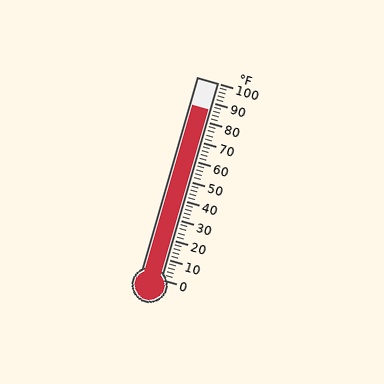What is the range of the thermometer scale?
The thermometer scale ranges from 0°F to 100°F.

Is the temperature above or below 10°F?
The temperature is above 10°F.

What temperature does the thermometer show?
The thermometer shows approximately 86°F.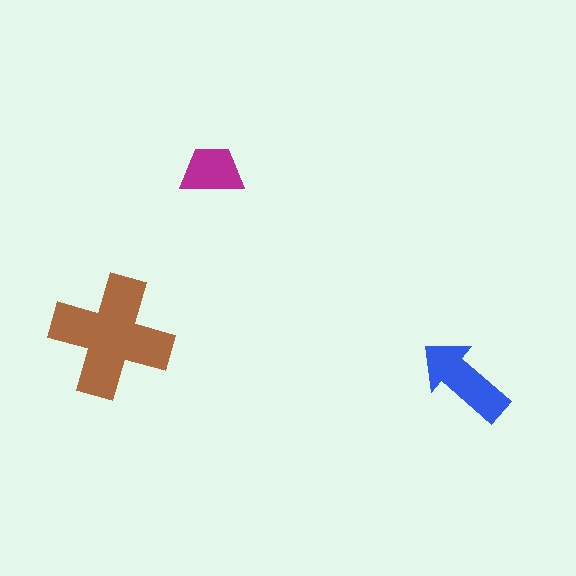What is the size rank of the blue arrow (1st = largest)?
2nd.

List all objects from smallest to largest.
The magenta trapezoid, the blue arrow, the brown cross.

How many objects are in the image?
There are 3 objects in the image.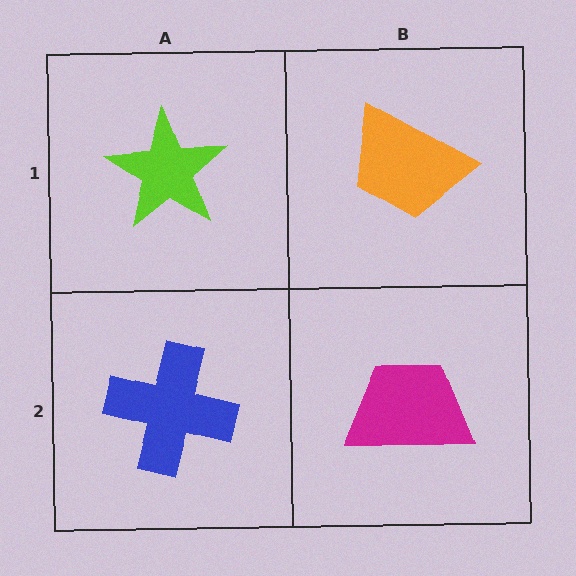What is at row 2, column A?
A blue cross.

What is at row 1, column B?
An orange trapezoid.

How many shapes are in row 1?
2 shapes.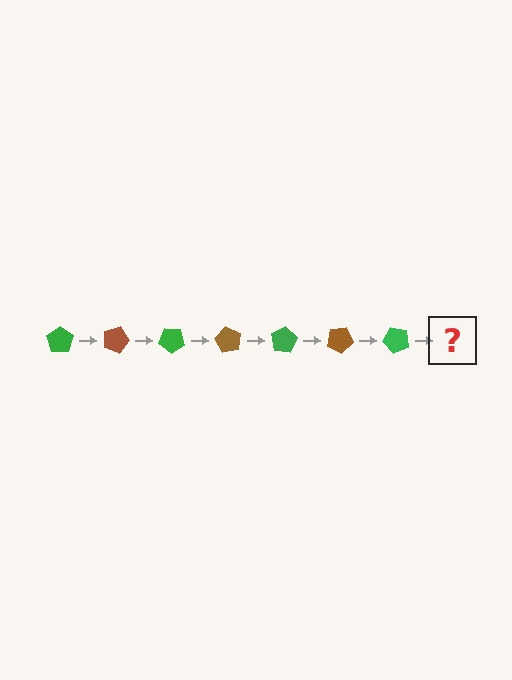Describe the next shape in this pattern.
It should be a brown pentagon, rotated 140 degrees from the start.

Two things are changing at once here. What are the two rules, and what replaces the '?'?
The two rules are that it rotates 20 degrees each step and the color cycles through green and brown. The '?' should be a brown pentagon, rotated 140 degrees from the start.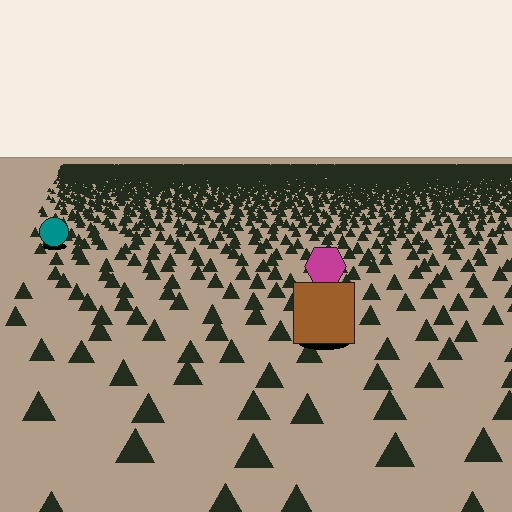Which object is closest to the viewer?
The brown square is closest. The texture marks near it are larger and more spread out.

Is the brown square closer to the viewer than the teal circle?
Yes. The brown square is closer — you can tell from the texture gradient: the ground texture is coarser near it.